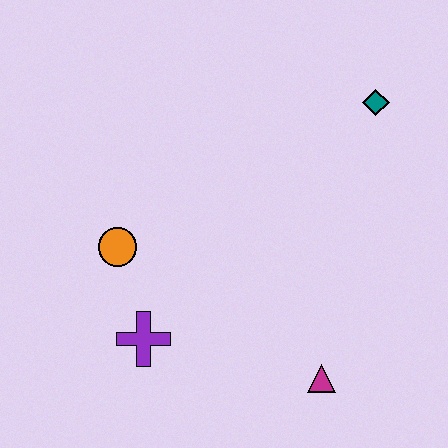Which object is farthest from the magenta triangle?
The teal diamond is farthest from the magenta triangle.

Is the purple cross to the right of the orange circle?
Yes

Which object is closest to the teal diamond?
The magenta triangle is closest to the teal diamond.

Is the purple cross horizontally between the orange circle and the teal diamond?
Yes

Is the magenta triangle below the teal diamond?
Yes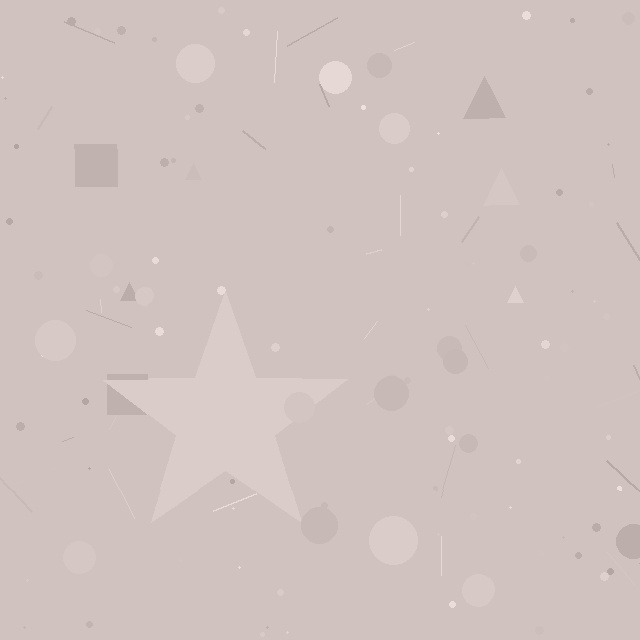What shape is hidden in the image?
A star is hidden in the image.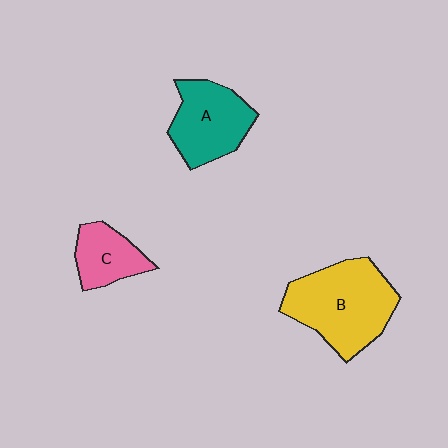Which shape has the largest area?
Shape B (yellow).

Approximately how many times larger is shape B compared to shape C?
Approximately 2.1 times.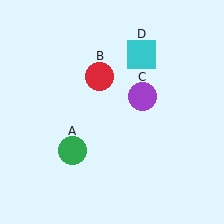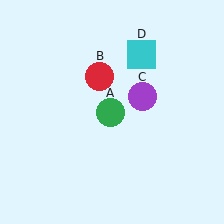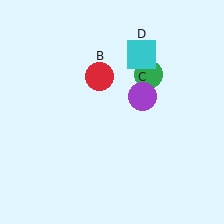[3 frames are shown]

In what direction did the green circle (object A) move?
The green circle (object A) moved up and to the right.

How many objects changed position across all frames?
1 object changed position: green circle (object A).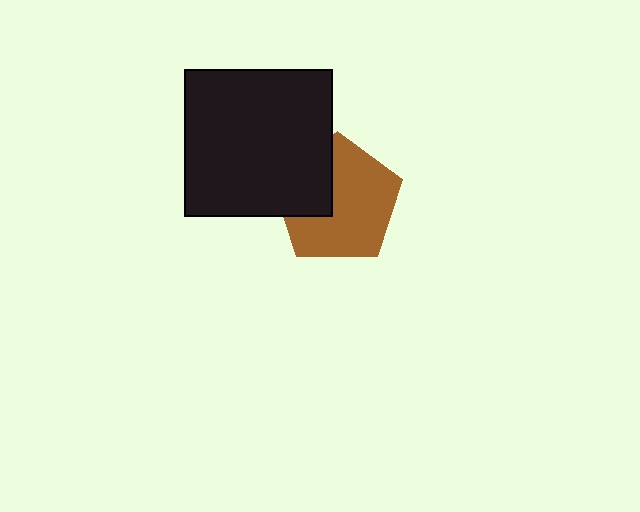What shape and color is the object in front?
The object in front is a black square.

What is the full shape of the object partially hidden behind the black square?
The partially hidden object is a brown pentagon.